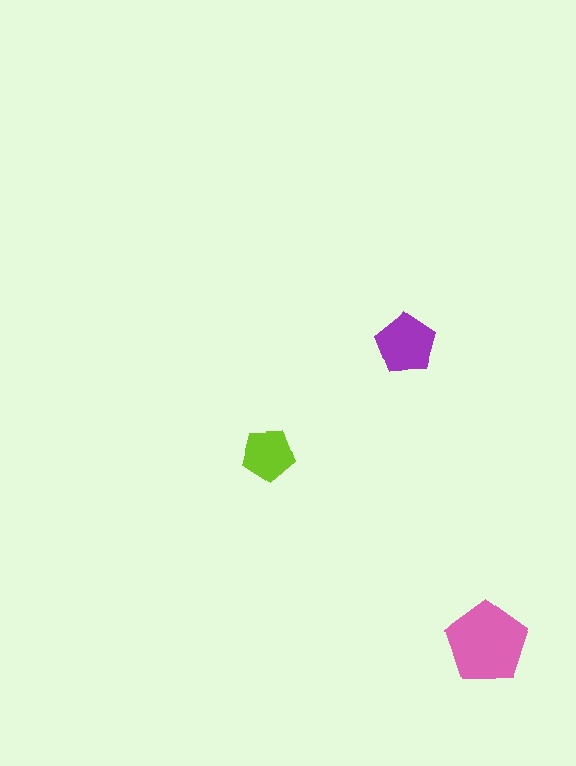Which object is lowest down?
The pink pentagon is bottommost.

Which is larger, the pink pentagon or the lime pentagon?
The pink one.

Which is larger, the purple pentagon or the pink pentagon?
The pink one.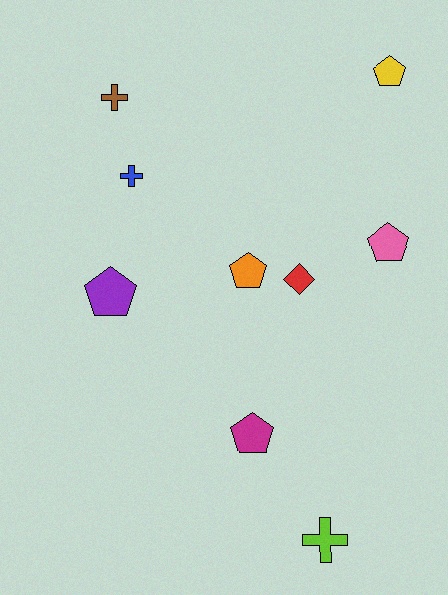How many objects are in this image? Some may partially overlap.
There are 9 objects.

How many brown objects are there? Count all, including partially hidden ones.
There is 1 brown object.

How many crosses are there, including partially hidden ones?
There are 3 crosses.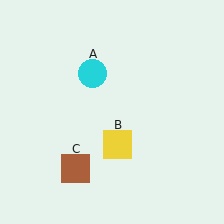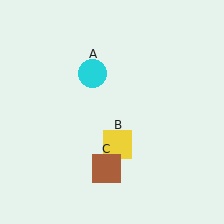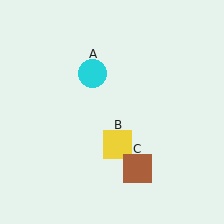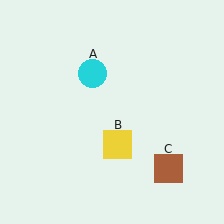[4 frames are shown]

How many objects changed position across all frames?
1 object changed position: brown square (object C).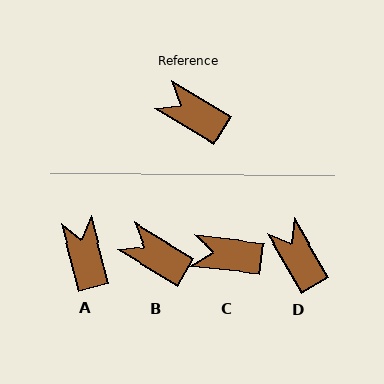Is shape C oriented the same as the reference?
No, it is off by about 25 degrees.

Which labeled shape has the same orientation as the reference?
B.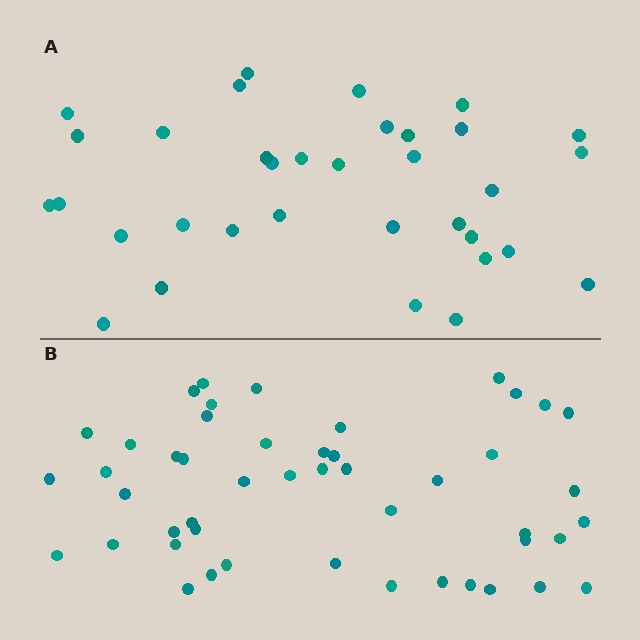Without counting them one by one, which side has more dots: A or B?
Region B (the bottom region) has more dots.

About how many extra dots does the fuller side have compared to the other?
Region B has approximately 15 more dots than region A.